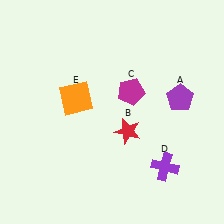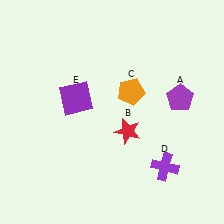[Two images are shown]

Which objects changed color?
C changed from magenta to orange. E changed from orange to purple.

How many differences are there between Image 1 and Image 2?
There are 2 differences between the two images.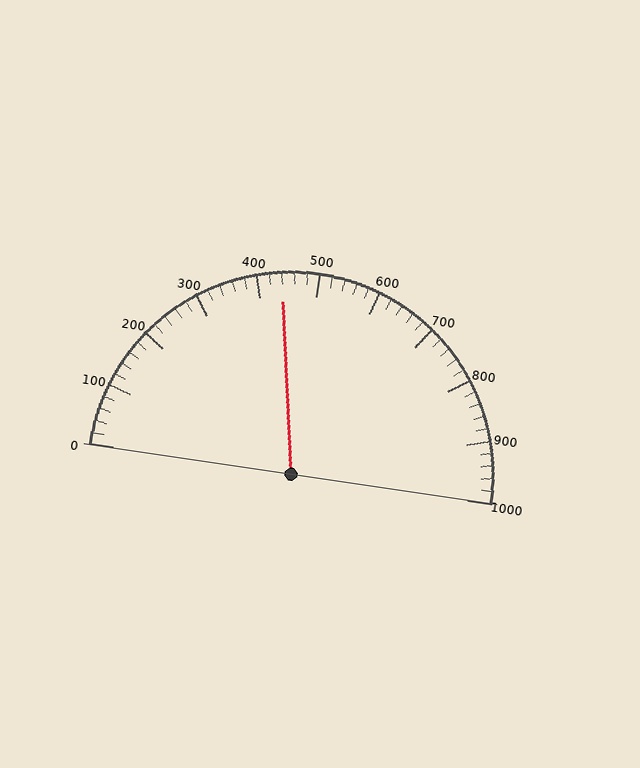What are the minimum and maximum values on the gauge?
The gauge ranges from 0 to 1000.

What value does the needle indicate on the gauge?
The needle indicates approximately 440.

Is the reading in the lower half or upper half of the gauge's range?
The reading is in the lower half of the range (0 to 1000).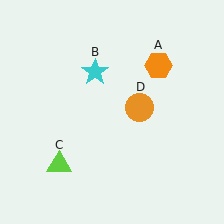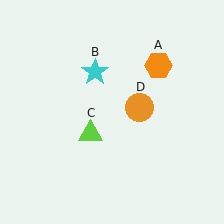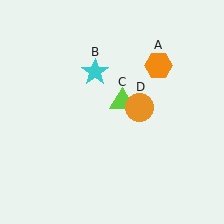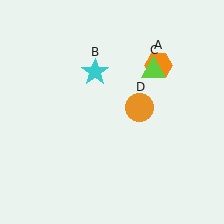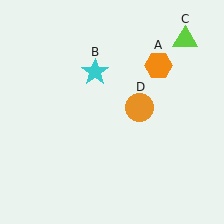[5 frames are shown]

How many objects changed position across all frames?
1 object changed position: lime triangle (object C).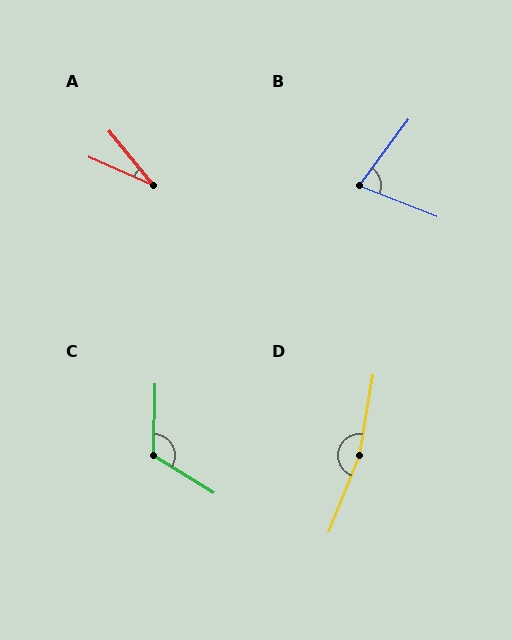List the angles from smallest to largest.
A (27°), B (75°), C (121°), D (168°).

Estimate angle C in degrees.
Approximately 121 degrees.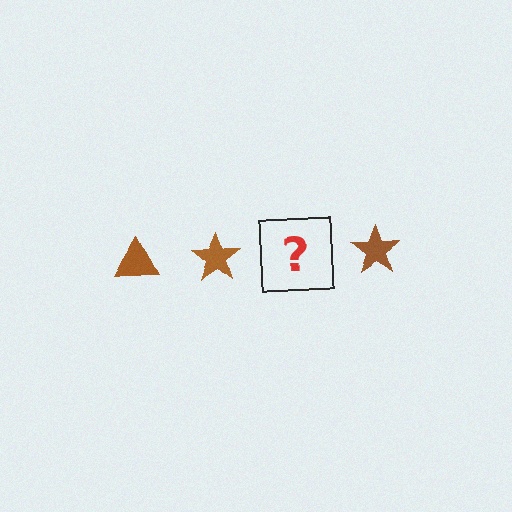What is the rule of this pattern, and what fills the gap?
The rule is that the pattern cycles through triangle, star shapes in brown. The gap should be filled with a brown triangle.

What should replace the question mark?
The question mark should be replaced with a brown triangle.